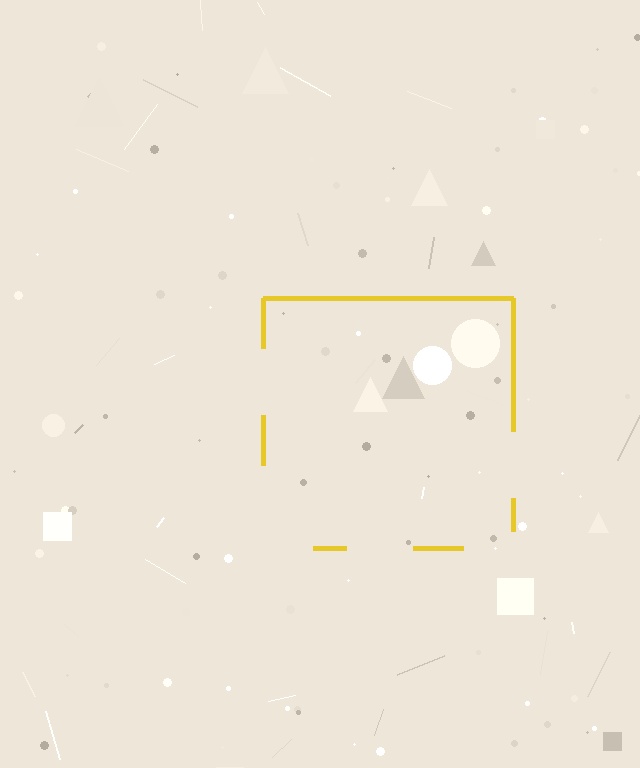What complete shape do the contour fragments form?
The contour fragments form a square.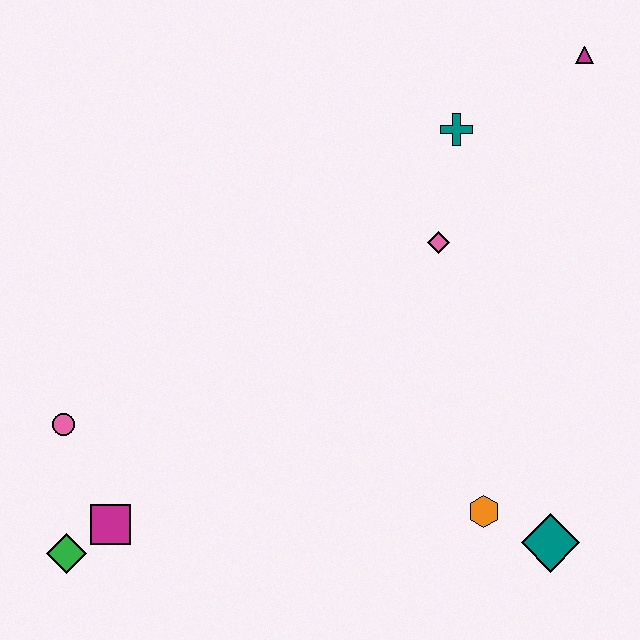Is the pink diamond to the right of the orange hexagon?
No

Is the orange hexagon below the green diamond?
No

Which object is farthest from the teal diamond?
The pink circle is farthest from the teal diamond.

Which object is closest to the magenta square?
The green diamond is closest to the magenta square.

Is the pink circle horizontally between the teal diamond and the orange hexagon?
No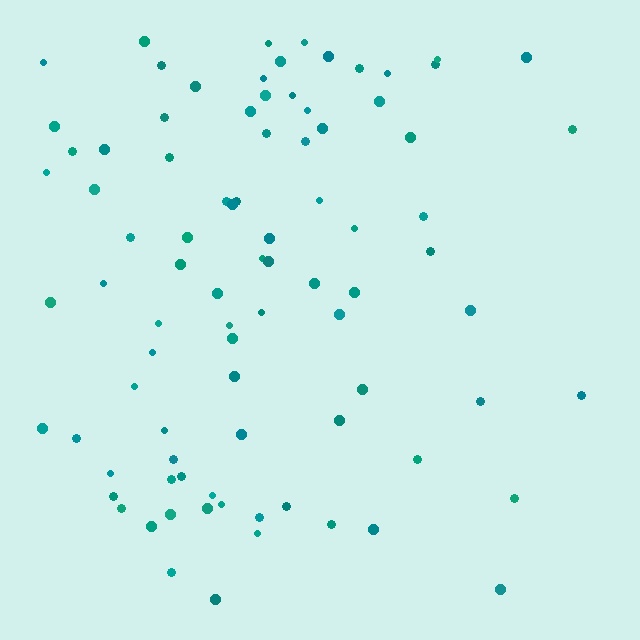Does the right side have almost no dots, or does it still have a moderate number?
Still a moderate number, just noticeably fewer than the left.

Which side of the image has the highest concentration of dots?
The left.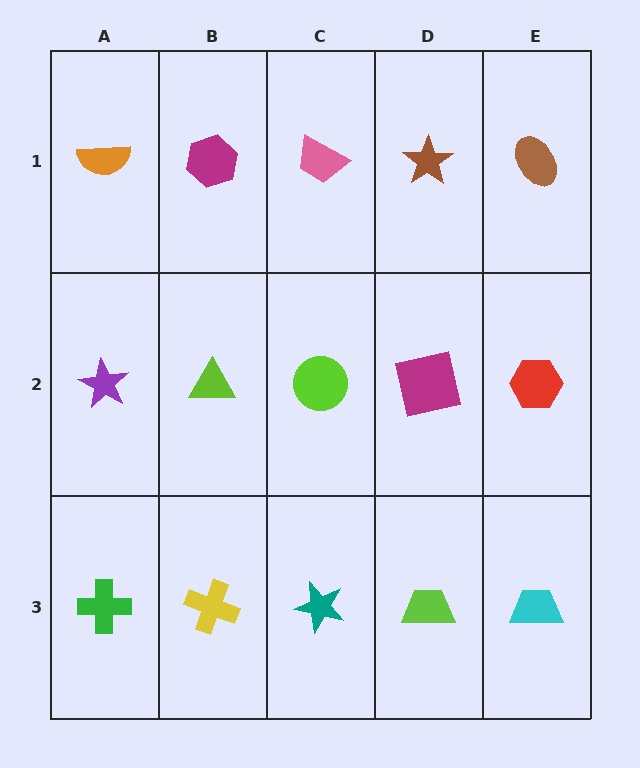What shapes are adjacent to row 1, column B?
A lime triangle (row 2, column B), an orange semicircle (row 1, column A), a pink trapezoid (row 1, column C).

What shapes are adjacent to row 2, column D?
A brown star (row 1, column D), a lime trapezoid (row 3, column D), a lime circle (row 2, column C), a red hexagon (row 2, column E).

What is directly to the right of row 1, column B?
A pink trapezoid.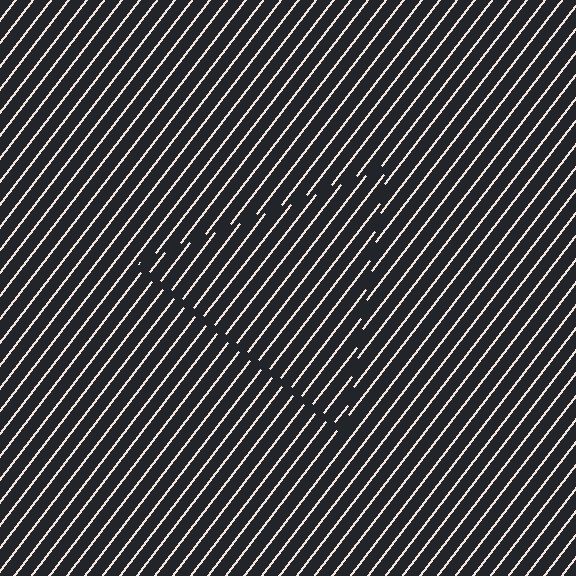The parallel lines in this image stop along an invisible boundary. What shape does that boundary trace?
An illusory triangle. The interior of the shape contains the same grating, shifted by half a period — the contour is defined by the phase discontinuity where line-ends from the inner and outer gratings abut.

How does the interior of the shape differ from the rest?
The interior of the shape contains the same grating, shifted by half a period — the contour is defined by the phase discontinuity where line-ends from the inner and outer gratings abut.